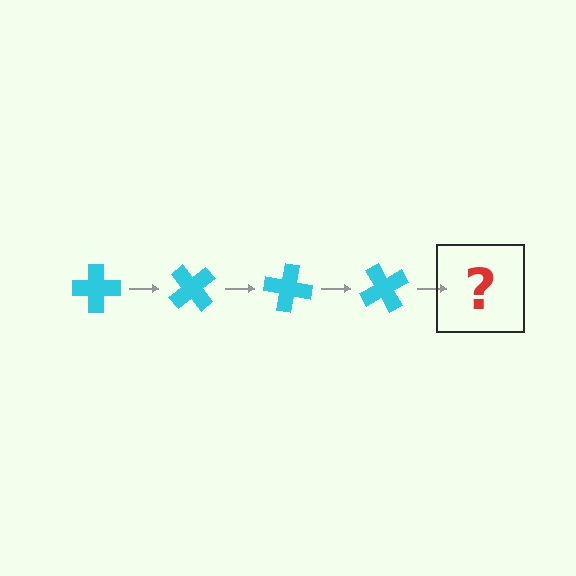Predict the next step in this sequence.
The next step is a cyan cross rotated 200 degrees.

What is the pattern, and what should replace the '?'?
The pattern is that the cross rotates 50 degrees each step. The '?' should be a cyan cross rotated 200 degrees.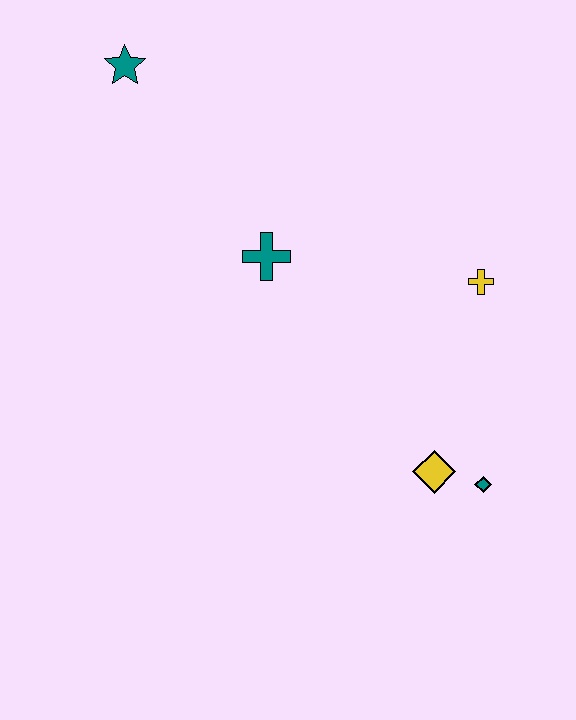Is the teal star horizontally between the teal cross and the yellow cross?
No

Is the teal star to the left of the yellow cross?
Yes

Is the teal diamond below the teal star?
Yes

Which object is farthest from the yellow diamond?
The teal star is farthest from the yellow diamond.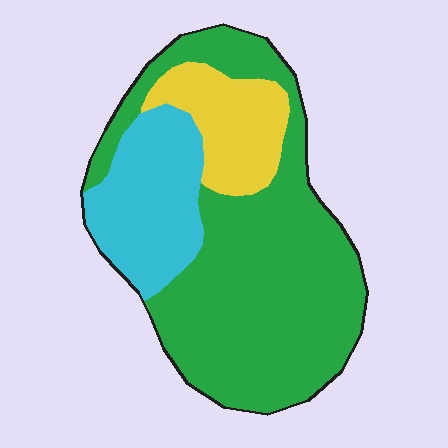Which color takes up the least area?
Yellow, at roughly 15%.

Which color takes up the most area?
Green, at roughly 60%.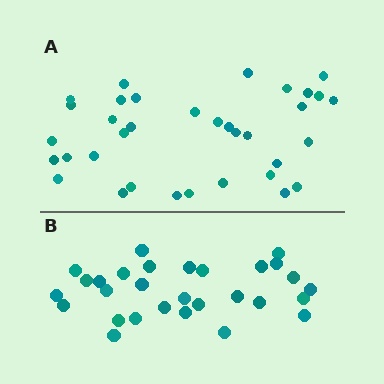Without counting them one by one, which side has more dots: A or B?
Region A (the top region) has more dots.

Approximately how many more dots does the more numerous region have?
Region A has about 6 more dots than region B.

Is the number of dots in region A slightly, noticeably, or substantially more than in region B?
Region A has only slightly more — the two regions are fairly close. The ratio is roughly 1.2 to 1.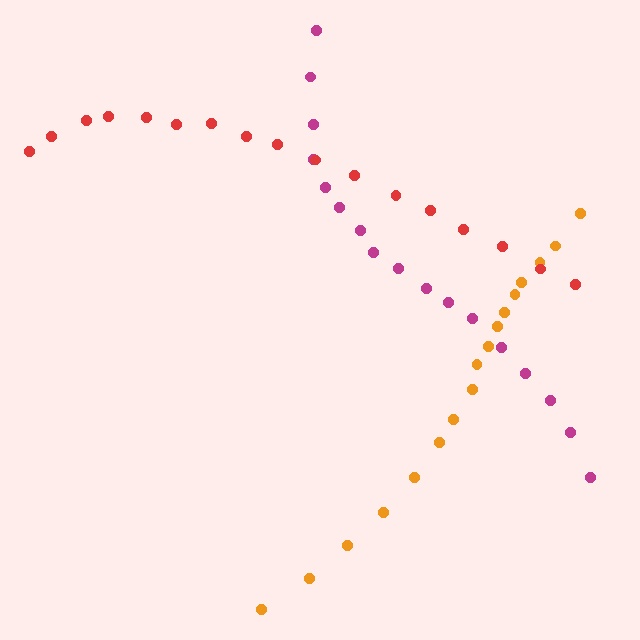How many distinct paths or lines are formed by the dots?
There are 3 distinct paths.